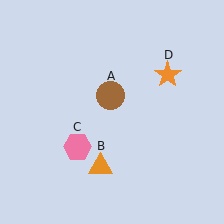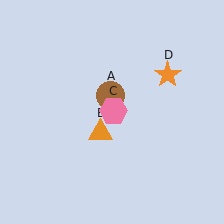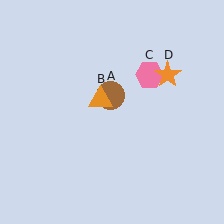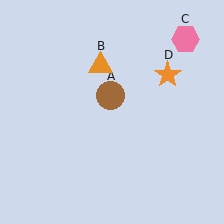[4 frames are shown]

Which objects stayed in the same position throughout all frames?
Brown circle (object A) and orange star (object D) remained stationary.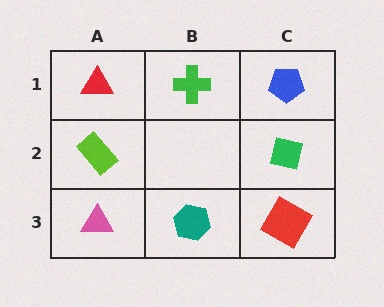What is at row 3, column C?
A red square.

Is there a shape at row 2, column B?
No, that cell is empty.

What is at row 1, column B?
A green cross.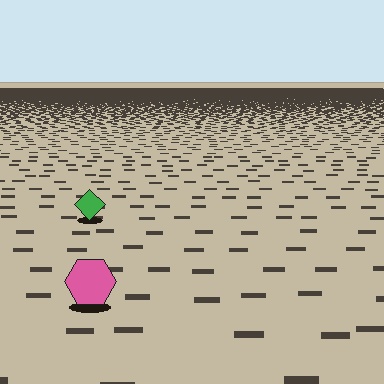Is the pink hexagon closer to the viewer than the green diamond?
Yes. The pink hexagon is closer — you can tell from the texture gradient: the ground texture is coarser near it.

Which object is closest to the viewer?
The pink hexagon is closest. The texture marks near it are larger and more spread out.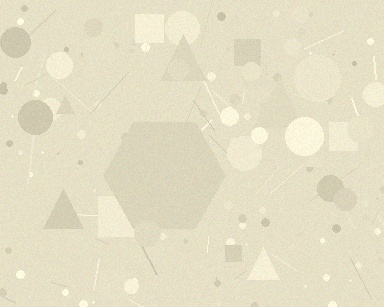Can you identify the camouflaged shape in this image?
The camouflaged shape is a hexagon.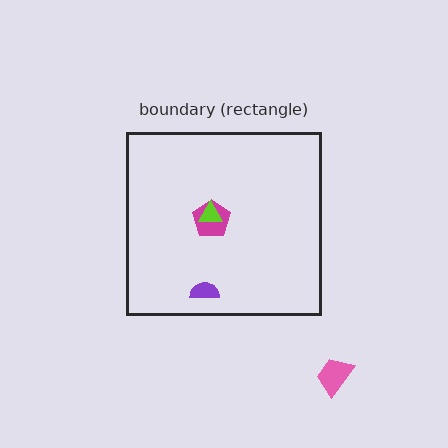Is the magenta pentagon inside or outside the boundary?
Inside.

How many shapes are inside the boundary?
3 inside, 1 outside.